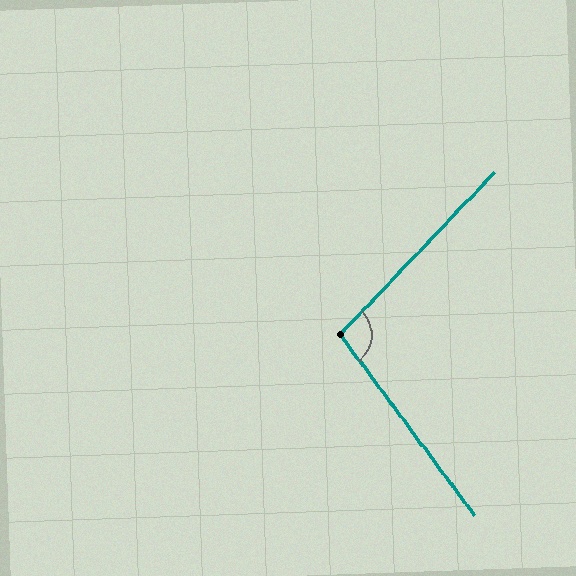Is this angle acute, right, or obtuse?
It is obtuse.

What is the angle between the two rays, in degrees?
Approximately 100 degrees.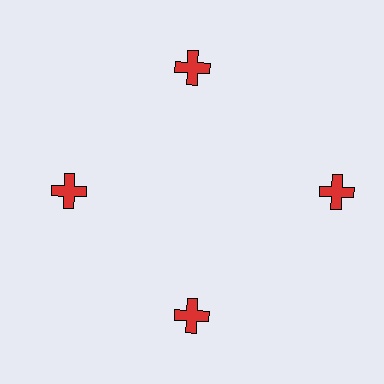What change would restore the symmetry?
The symmetry would be restored by moving it inward, back onto the ring so that all 4 crosses sit at equal angles and equal distance from the center.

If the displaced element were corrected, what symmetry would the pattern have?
It would have 4-fold rotational symmetry — the pattern would map onto itself every 90 degrees.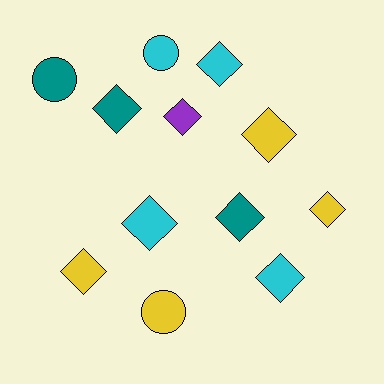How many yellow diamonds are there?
There are 3 yellow diamonds.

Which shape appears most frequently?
Diamond, with 9 objects.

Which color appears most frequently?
Yellow, with 4 objects.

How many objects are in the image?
There are 12 objects.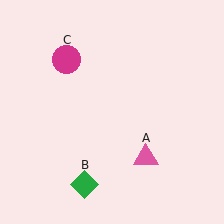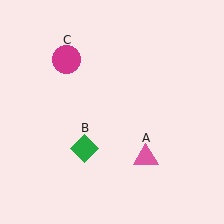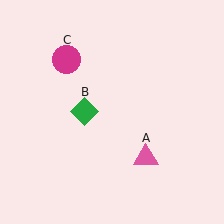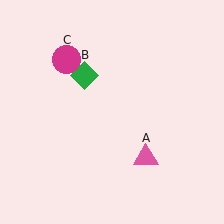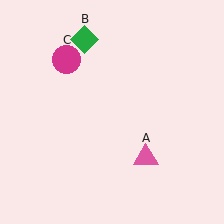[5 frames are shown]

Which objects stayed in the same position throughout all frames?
Pink triangle (object A) and magenta circle (object C) remained stationary.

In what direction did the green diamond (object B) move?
The green diamond (object B) moved up.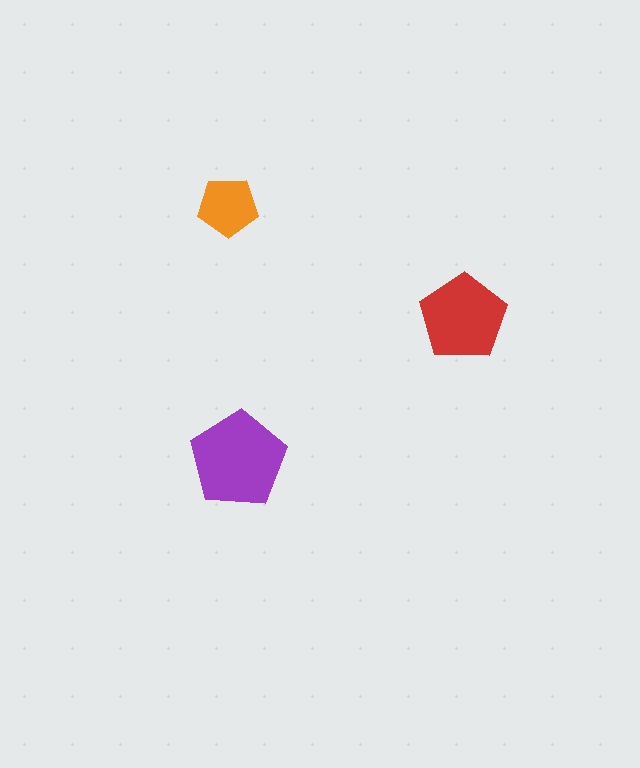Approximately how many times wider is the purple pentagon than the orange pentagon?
About 1.5 times wider.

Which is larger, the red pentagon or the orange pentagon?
The red one.